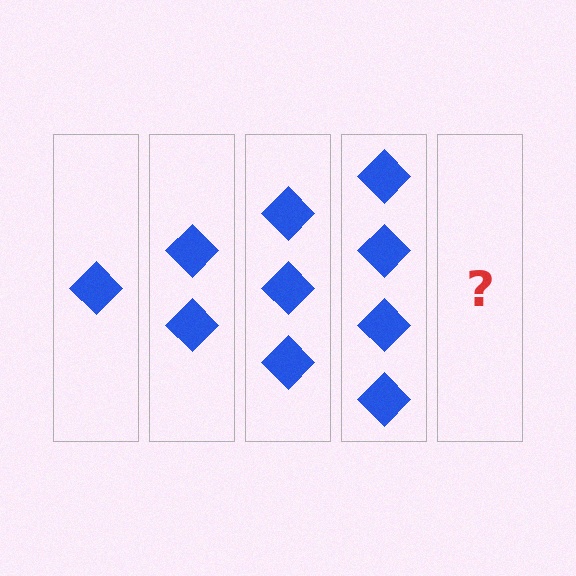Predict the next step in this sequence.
The next step is 5 diamonds.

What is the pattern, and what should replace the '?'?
The pattern is that each step adds one more diamond. The '?' should be 5 diamonds.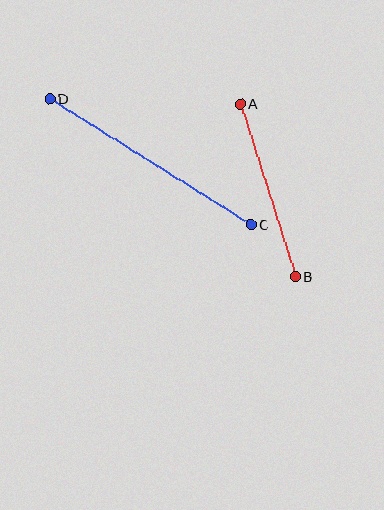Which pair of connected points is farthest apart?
Points C and D are farthest apart.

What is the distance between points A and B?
The distance is approximately 181 pixels.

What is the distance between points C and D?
The distance is approximately 237 pixels.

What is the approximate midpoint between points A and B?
The midpoint is at approximately (268, 191) pixels.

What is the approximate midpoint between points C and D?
The midpoint is at approximately (150, 162) pixels.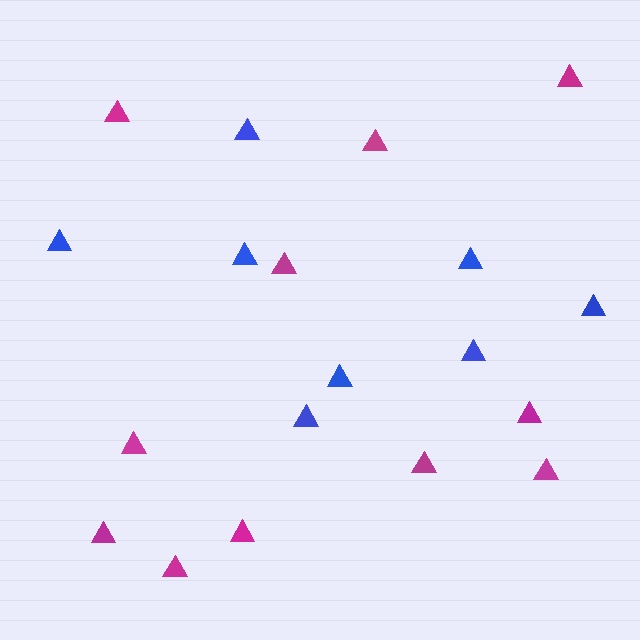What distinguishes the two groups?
There are 2 groups: one group of magenta triangles (11) and one group of blue triangles (8).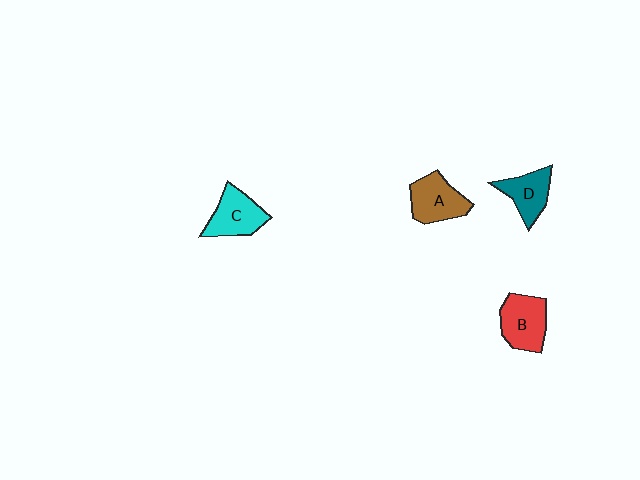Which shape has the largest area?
Shape B (red).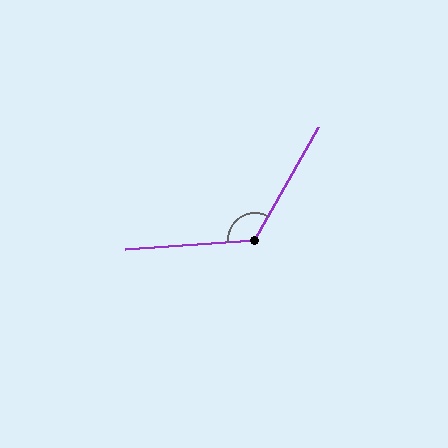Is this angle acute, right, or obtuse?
It is obtuse.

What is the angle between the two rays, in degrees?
Approximately 124 degrees.